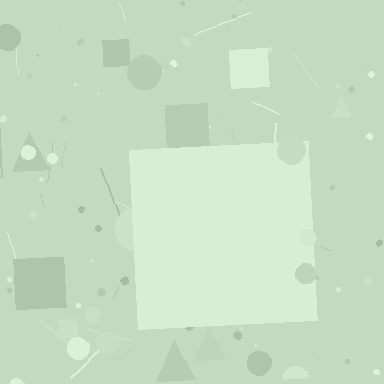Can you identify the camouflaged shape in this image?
The camouflaged shape is a square.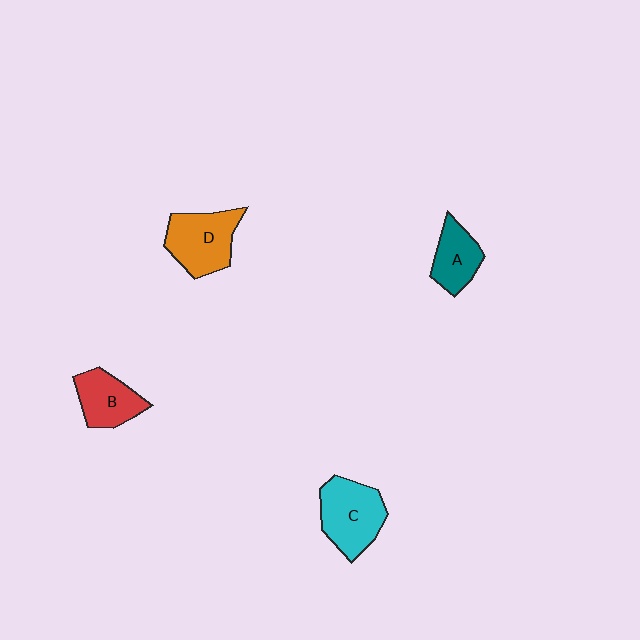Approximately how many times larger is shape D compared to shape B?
Approximately 1.3 times.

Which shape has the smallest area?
Shape A (teal).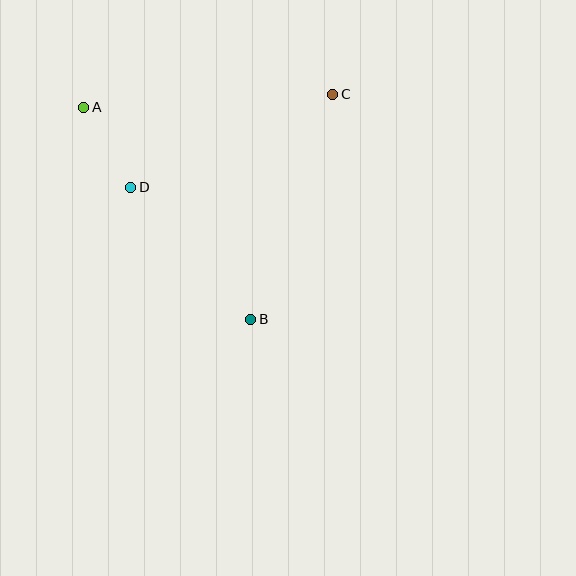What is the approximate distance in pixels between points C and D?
The distance between C and D is approximately 222 pixels.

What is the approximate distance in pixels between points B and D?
The distance between B and D is approximately 178 pixels.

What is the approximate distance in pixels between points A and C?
The distance between A and C is approximately 249 pixels.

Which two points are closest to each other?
Points A and D are closest to each other.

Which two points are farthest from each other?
Points A and B are farthest from each other.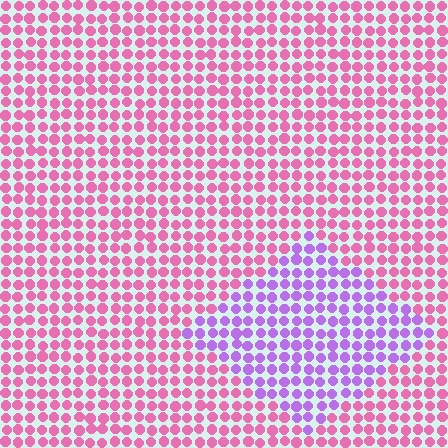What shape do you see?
I see a diamond.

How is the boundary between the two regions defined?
The boundary is defined purely by a slight shift in hue (about 50 degrees). Spacing, size, and orientation are identical on both sides.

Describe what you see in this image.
The image is filled with small pink elements in a uniform arrangement. A diamond-shaped region is visible where the elements are tinted to a slightly different hue, forming a subtle color boundary.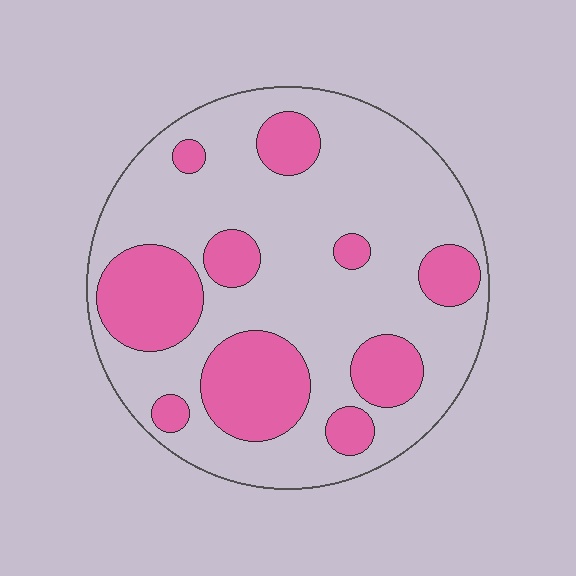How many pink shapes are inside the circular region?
10.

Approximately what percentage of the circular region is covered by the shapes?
Approximately 30%.